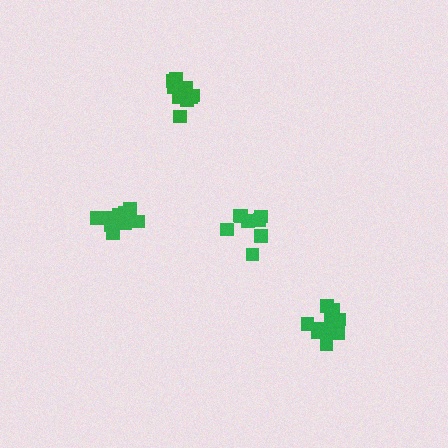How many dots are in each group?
Group 1: 10 dots, Group 2: 13 dots, Group 3: 11 dots, Group 4: 8 dots (42 total).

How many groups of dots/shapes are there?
There are 4 groups.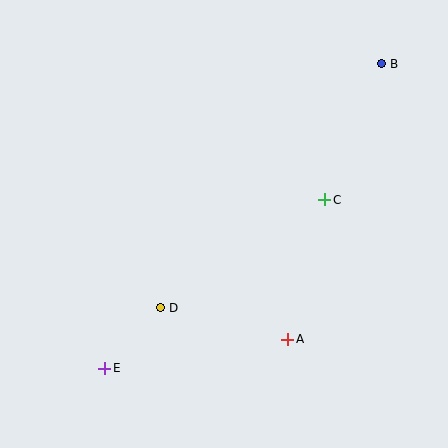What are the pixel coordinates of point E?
Point E is at (105, 368).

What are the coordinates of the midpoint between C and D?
The midpoint between C and D is at (243, 254).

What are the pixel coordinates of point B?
Point B is at (382, 64).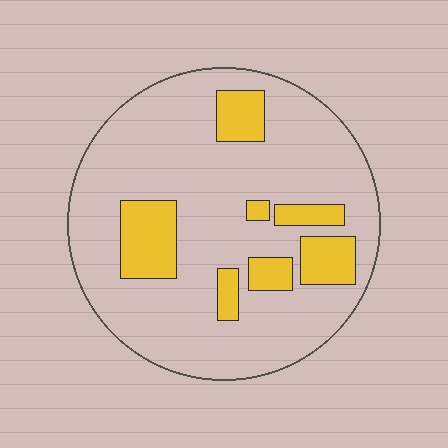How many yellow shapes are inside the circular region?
7.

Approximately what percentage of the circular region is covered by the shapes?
Approximately 20%.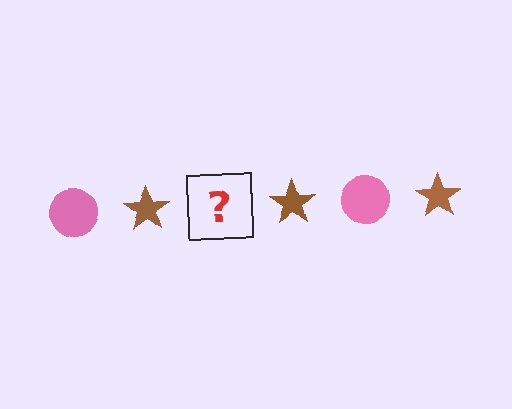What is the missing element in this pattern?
The missing element is a pink circle.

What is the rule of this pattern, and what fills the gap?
The rule is that the pattern alternates between pink circle and brown star. The gap should be filled with a pink circle.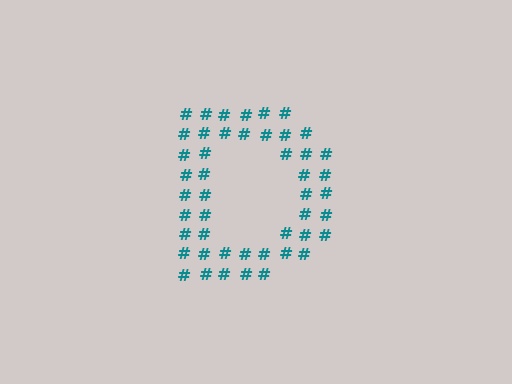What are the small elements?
The small elements are hash symbols.